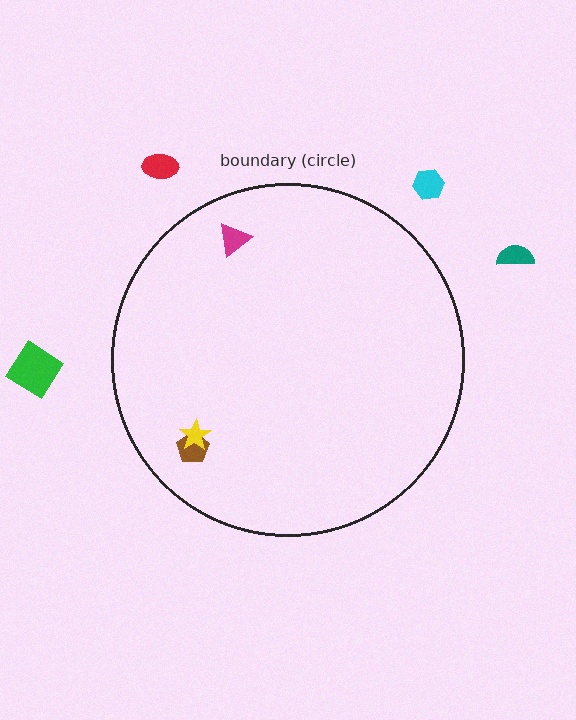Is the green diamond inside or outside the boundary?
Outside.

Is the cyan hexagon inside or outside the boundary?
Outside.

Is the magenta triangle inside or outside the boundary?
Inside.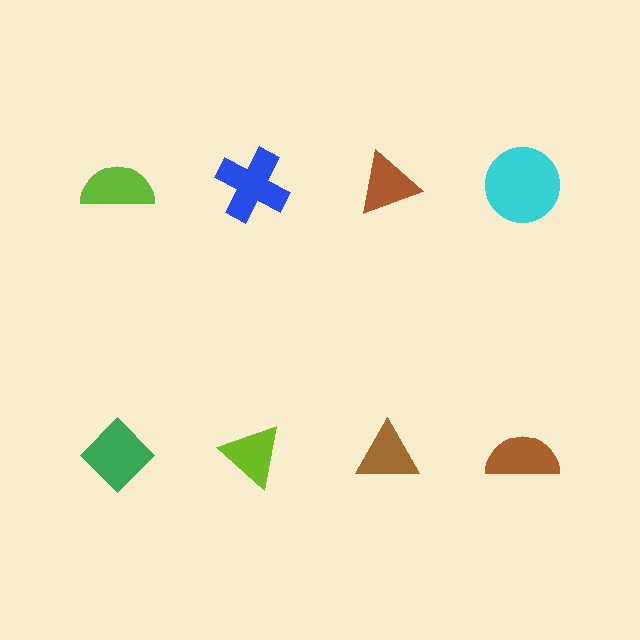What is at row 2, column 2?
A lime triangle.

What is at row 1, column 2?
A blue cross.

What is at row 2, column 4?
A brown semicircle.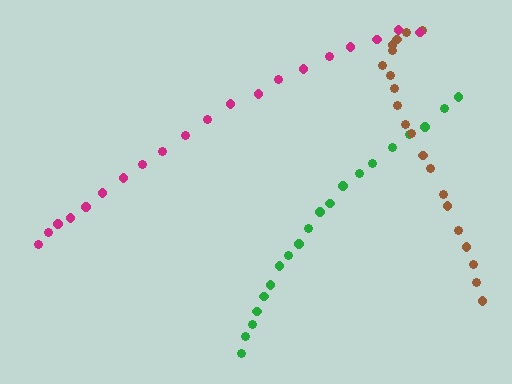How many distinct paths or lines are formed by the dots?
There are 3 distinct paths.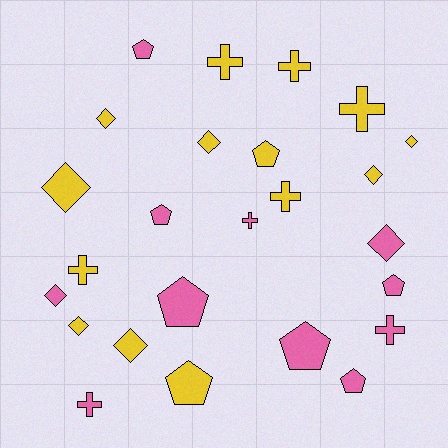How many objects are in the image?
There are 25 objects.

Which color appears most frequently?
Yellow, with 14 objects.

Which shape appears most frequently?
Diamond, with 9 objects.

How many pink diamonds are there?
There are 2 pink diamonds.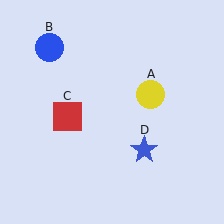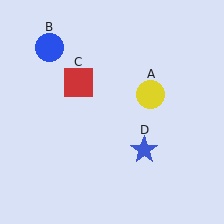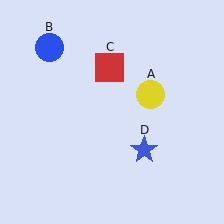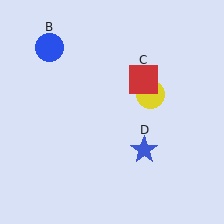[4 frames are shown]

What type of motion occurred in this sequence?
The red square (object C) rotated clockwise around the center of the scene.